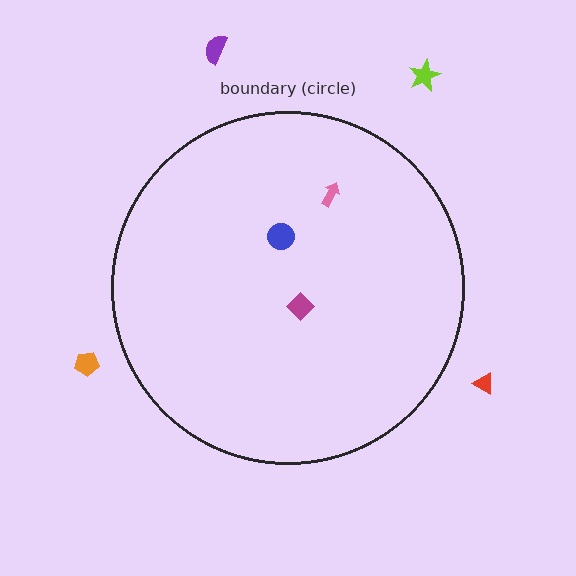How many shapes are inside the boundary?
3 inside, 4 outside.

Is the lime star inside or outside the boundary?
Outside.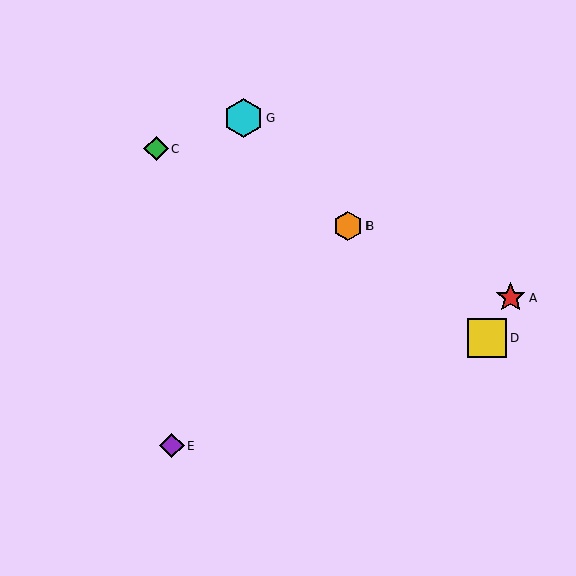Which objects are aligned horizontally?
Objects B, F are aligned horizontally.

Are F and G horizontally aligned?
No, F is at y≈226 and G is at y≈118.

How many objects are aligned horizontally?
2 objects (B, F) are aligned horizontally.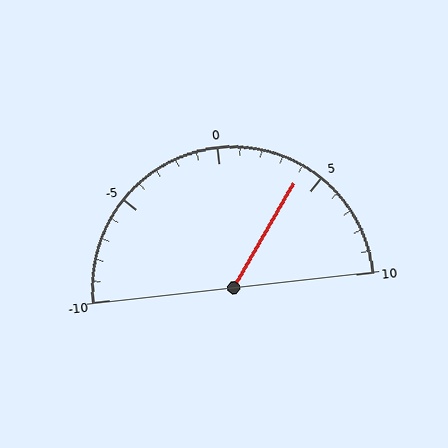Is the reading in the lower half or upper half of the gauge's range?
The reading is in the upper half of the range (-10 to 10).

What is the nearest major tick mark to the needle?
The nearest major tick mark is 5.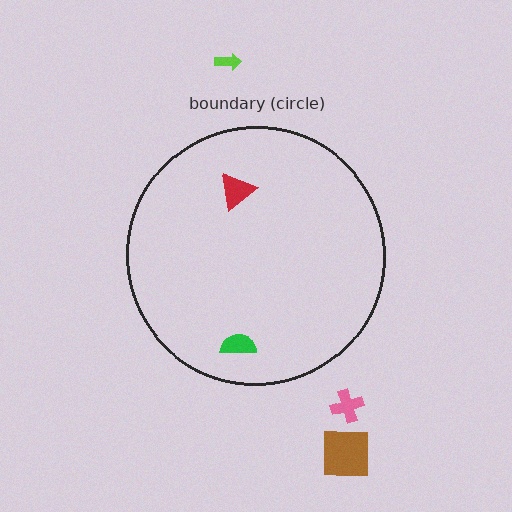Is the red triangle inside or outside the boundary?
Inside.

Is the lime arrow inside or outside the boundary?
Outside.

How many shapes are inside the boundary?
2 inside, 3 outside.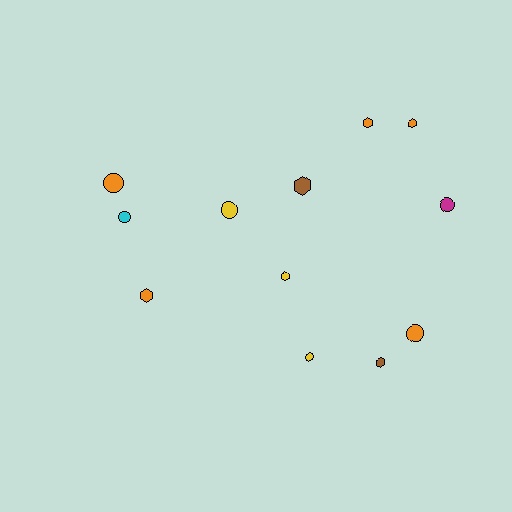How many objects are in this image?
There are 12 objects.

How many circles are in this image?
There are 6 circles.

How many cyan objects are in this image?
There is 1 cyan object.